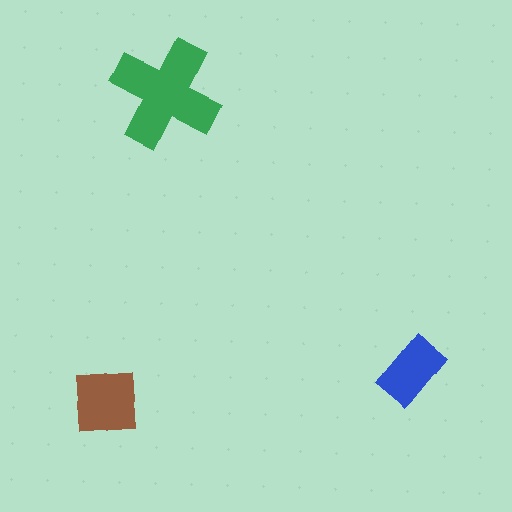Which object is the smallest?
The blue rectangle.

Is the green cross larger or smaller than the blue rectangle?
Larger.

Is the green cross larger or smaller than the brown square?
Larger.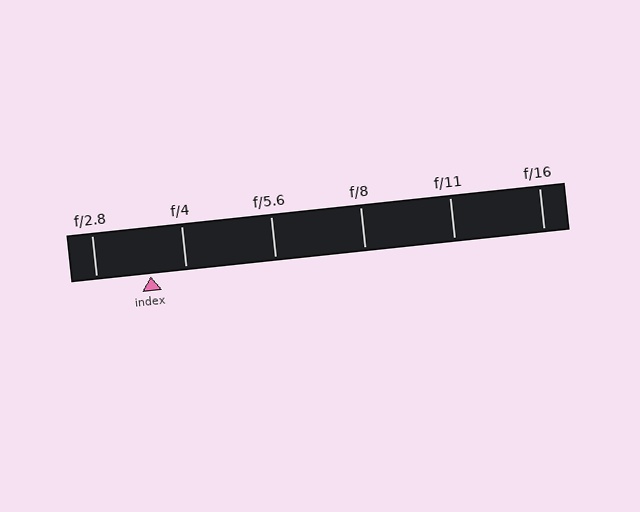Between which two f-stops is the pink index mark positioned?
The index mark is between f/2.8 and f/4.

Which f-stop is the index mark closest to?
The index mark is closest to f/4.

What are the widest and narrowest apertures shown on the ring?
The widest aperture shown is f/2.8 and the narrowest is f/16.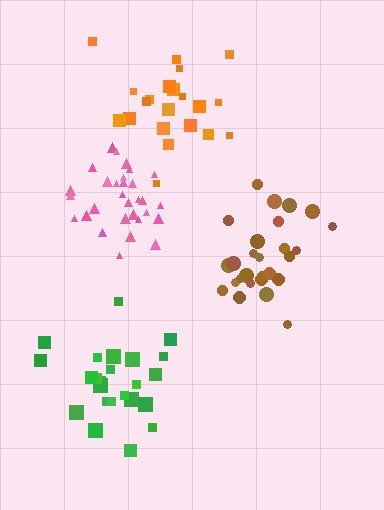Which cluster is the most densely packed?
Pink.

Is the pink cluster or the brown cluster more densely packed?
Pink.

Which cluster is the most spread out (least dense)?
Orange.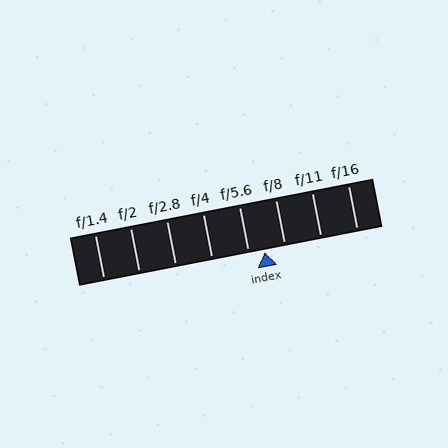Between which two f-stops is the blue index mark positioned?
The index mark is between f/5.6 and f/8.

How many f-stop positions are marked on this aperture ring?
There are 8 f-stop positions marked.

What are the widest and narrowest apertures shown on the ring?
The widest aperture shown is f/1.4 and the narrowest is f/16.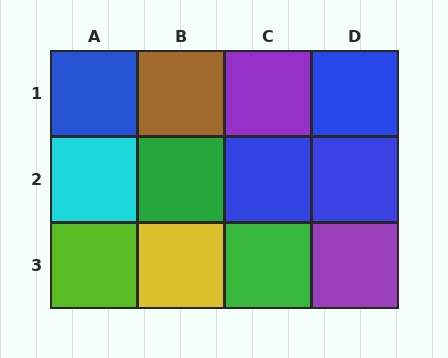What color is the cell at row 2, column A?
Cyan.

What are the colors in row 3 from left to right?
Lime, yellow, green, purple.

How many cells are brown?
1 cell is brown.